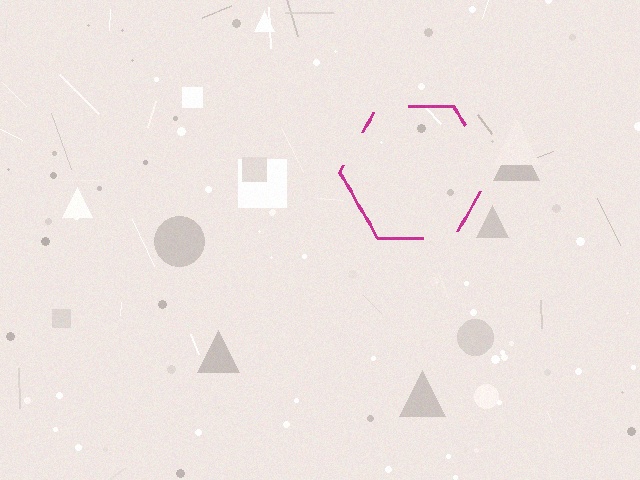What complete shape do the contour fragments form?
The contour fragments form a hexagon.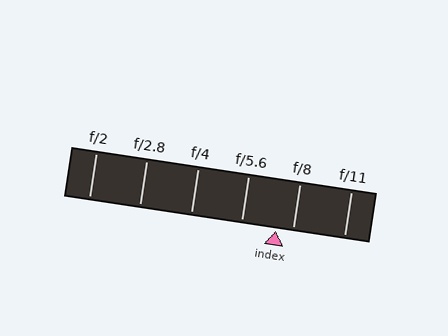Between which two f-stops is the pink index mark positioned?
The index mark is between f/5.6 and f/8.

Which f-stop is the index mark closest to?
The index mark is closest to f/8.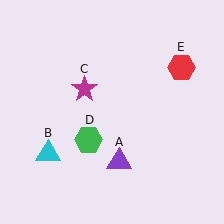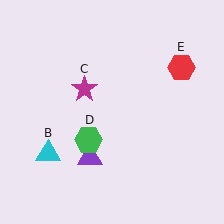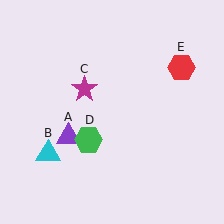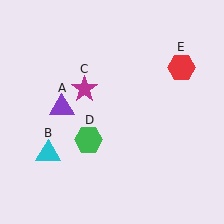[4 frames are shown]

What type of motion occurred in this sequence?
The purple triangle (object A) rotated clockwise around the center of the scene.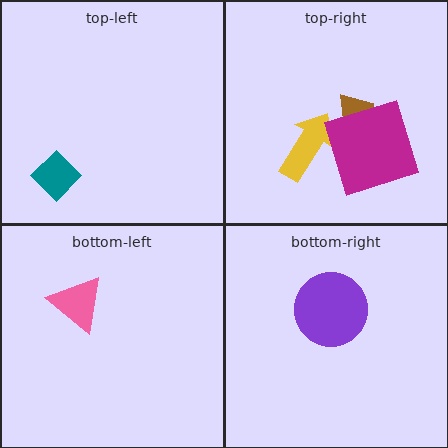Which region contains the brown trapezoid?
The top-right region.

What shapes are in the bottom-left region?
The pink triangle.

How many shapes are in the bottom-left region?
1.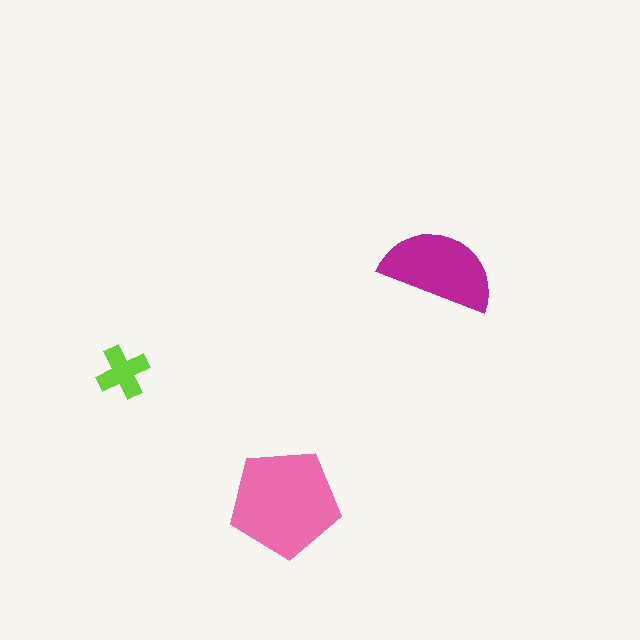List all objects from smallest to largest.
The lime cross, the magenta semicircle, the pink pentagon.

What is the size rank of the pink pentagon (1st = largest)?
1st.